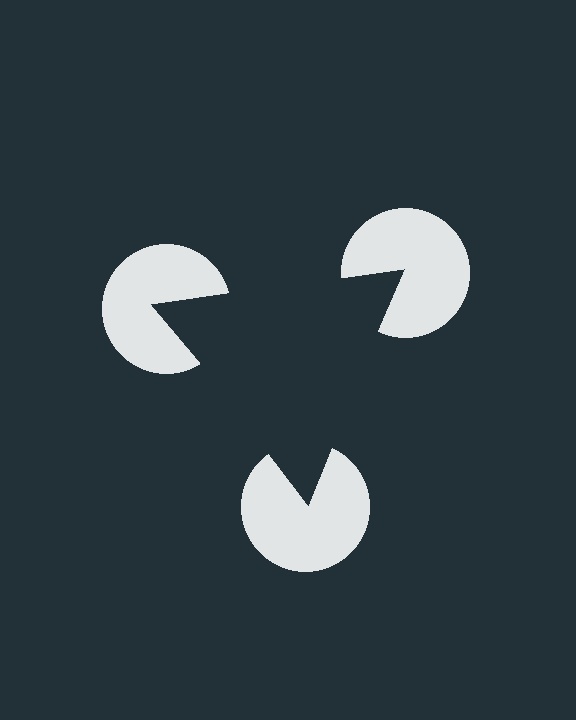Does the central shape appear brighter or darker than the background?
It typically appears slightly darker than the background, even though no actual brightness change is drawn.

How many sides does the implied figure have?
3 sides.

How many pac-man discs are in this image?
There are 3 — one at each vertex of the illusory triangle.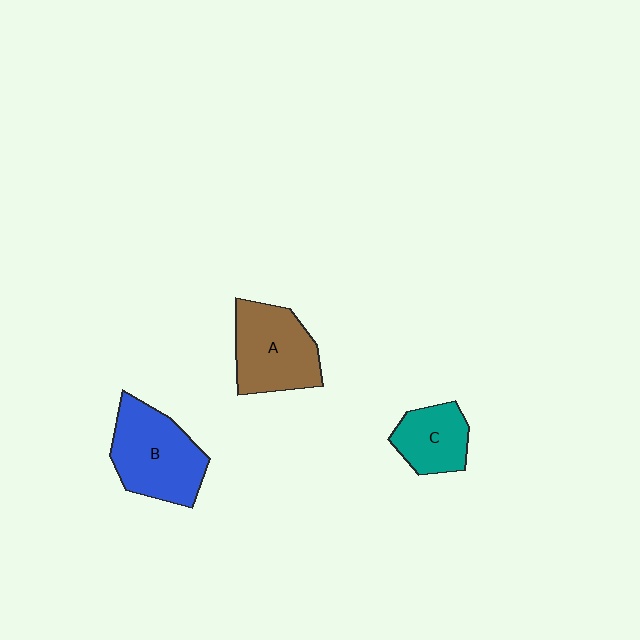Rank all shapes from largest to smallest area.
From largest to smallest: B (blue), A (brown), C (teal).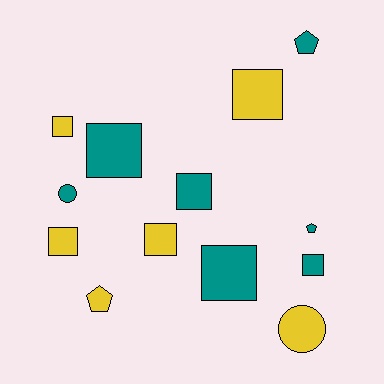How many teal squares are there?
There are 4 teal squares.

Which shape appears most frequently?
Square, with 8 objects.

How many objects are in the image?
There are 13 objects.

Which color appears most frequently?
Teal, with 7 objects.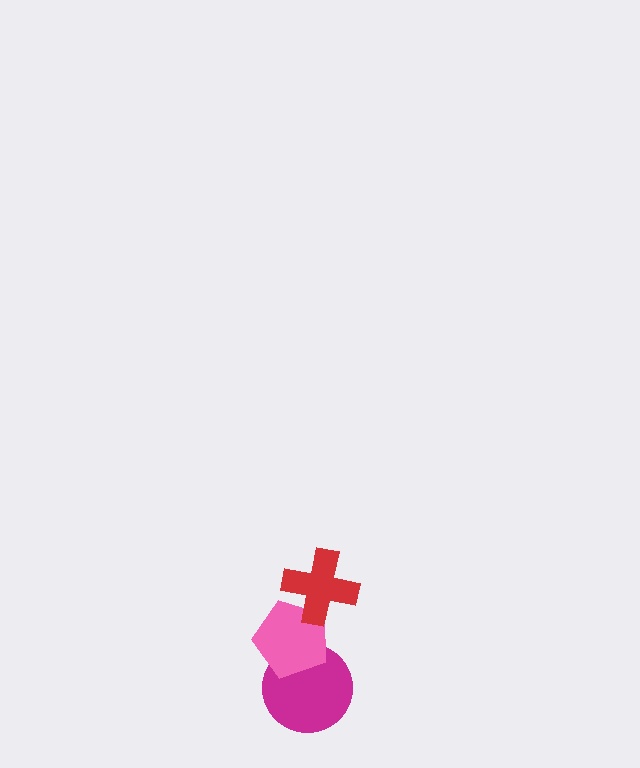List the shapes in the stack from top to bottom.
From top to bottom: the red cross, the pink pentagon, the magenta circle.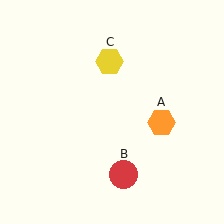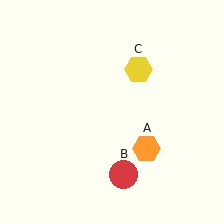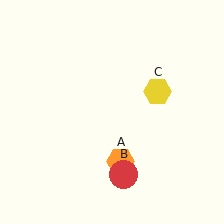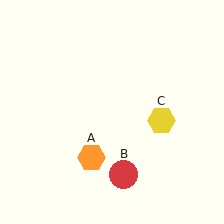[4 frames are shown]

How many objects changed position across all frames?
2 objects changed position: orange hexagon (object A), yellow hexagon (object C).